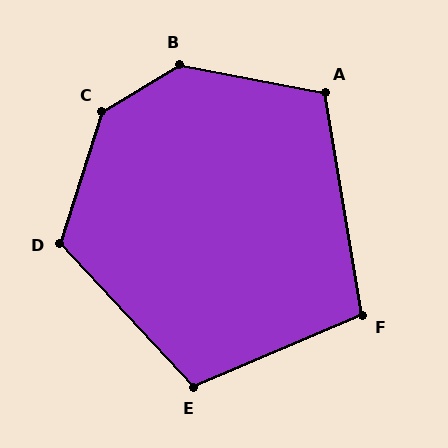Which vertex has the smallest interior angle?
F, at approximately 104 degrees.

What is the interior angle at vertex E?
Approximately 110 degrees (obtuse).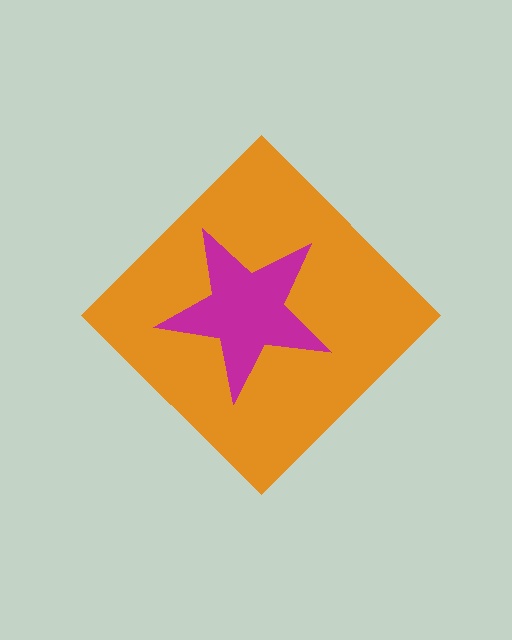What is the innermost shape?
The magenta star.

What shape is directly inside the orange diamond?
The magenta star.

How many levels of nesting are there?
2.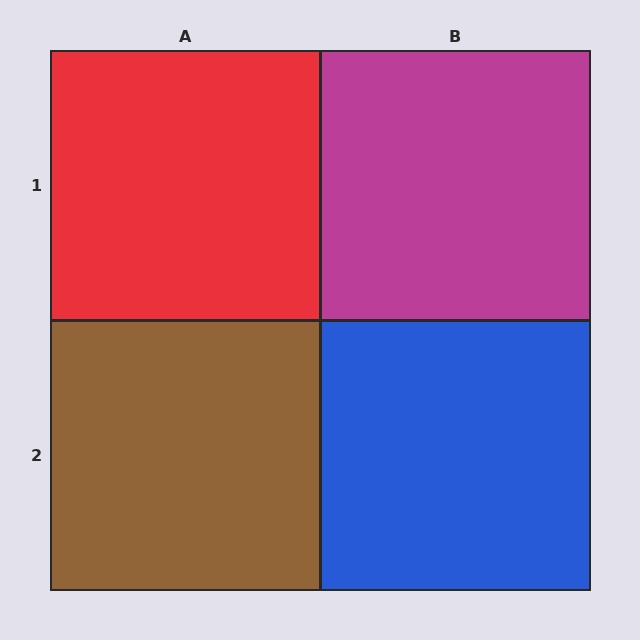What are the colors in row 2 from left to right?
Brown, blue.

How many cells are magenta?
1 cell is magenta.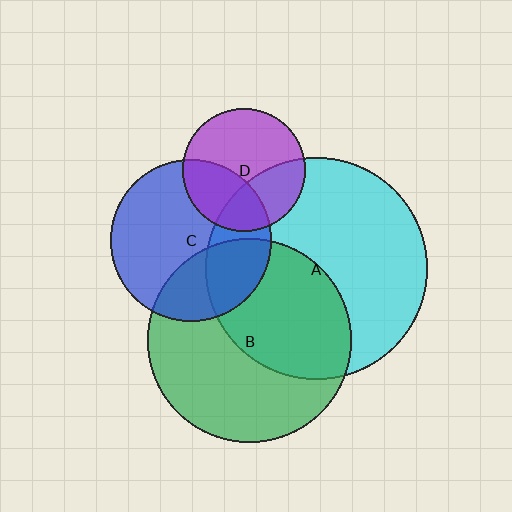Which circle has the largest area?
Circle A (cyan).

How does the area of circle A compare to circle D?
Approximately 3.2 times.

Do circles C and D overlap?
Yes.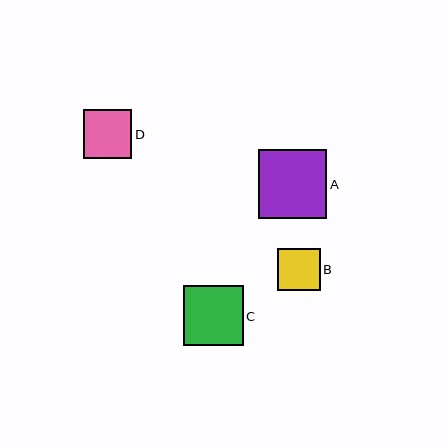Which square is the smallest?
Square B is the smallest with a size of approximately 42 pixels.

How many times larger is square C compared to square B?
Square C is approximately 1.4 times the size of square B.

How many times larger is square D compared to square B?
Square D is approximately 1.1 times the size of square B.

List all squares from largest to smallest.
From largest to smallest: A, C, D, B.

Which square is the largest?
Square A is the largest with a size of approximately 68 pixels.